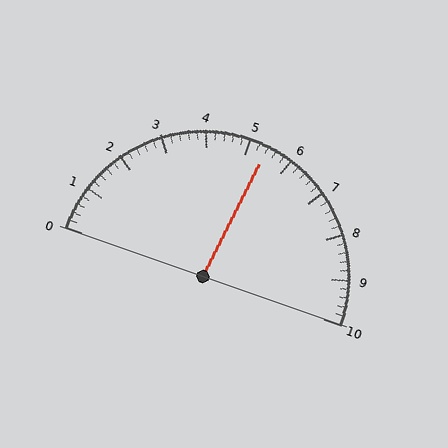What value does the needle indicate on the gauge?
The needle indicates approximately 5.4.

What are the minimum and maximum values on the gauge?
The gauge ranges from 0 to 10.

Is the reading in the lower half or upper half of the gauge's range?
The reading is in the upper half of the range (0 to 10).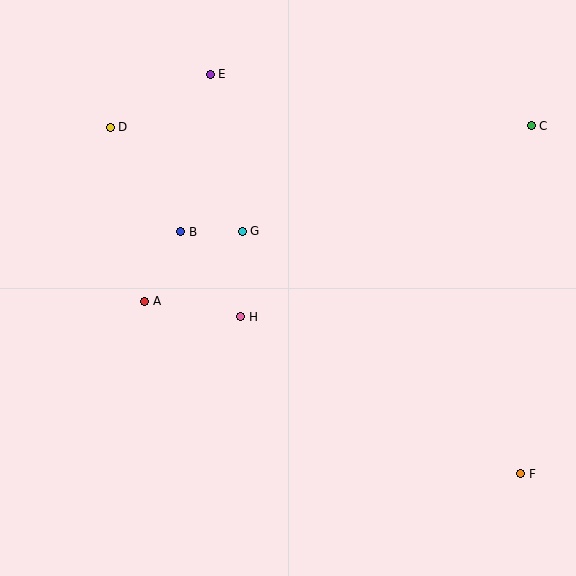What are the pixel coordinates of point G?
Point G is at (242, 231).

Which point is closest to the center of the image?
Point H at (241, 317) is closest to the center.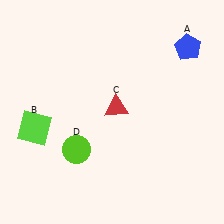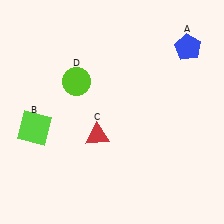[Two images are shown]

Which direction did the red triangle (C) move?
The red triangle (C) moved down.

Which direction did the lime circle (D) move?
The lime circle (D) moved up.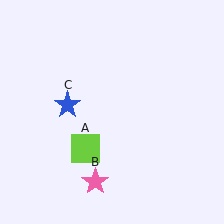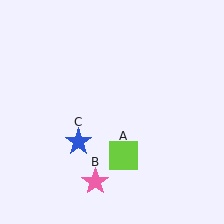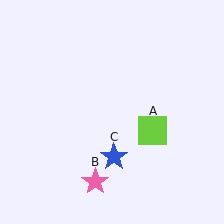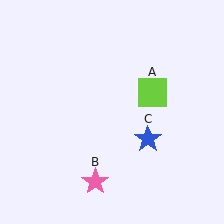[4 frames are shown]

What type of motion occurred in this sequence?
The lime square (object A), blue star (object C) rotated counterclockwise around the center of the scene.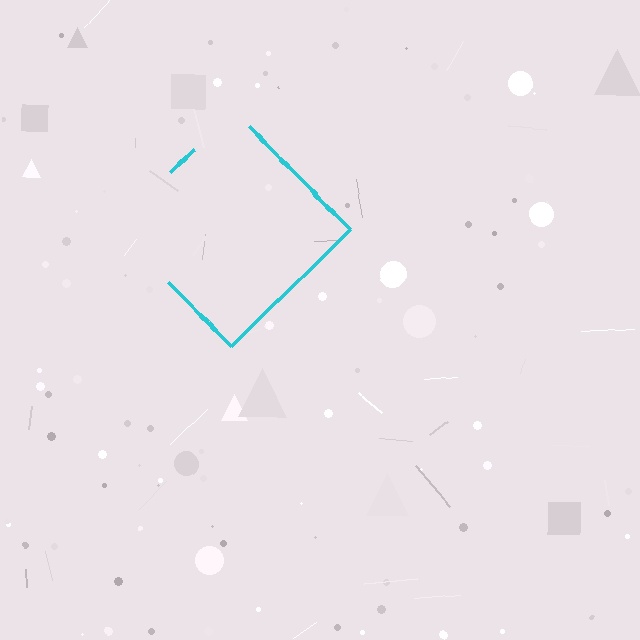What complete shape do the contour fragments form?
The contour fragments form a diamond.